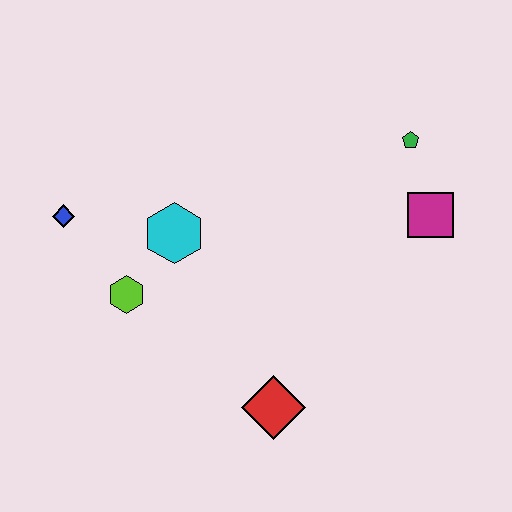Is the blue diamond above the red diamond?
Yes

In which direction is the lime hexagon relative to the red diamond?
The lime hexagon is to the left of the red diamond.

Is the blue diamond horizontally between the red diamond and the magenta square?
No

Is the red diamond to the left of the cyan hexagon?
No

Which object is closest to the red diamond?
The lime hexagon is closest to the red diamond.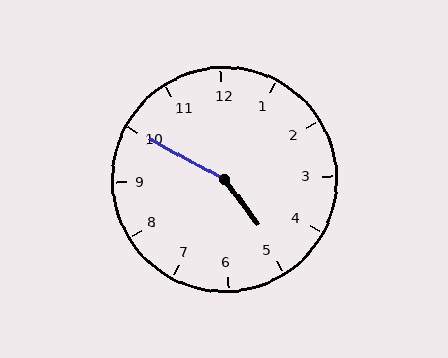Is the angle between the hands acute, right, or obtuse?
It is obtuse.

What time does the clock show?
4:50.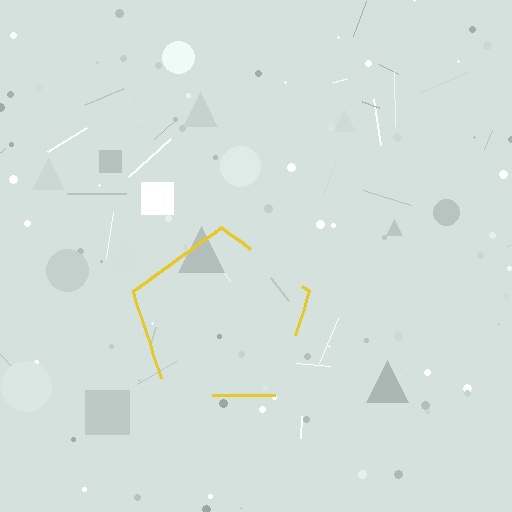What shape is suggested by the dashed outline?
The dashed outline suggests a pentagon.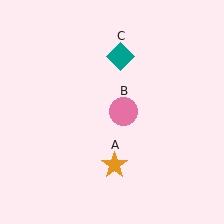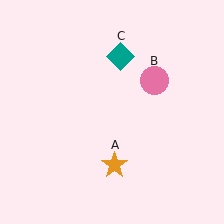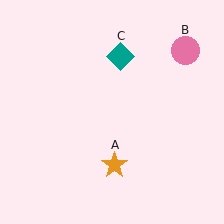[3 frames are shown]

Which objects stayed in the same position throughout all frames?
Orange star (object A) and teal diamond (object C) remained stationary.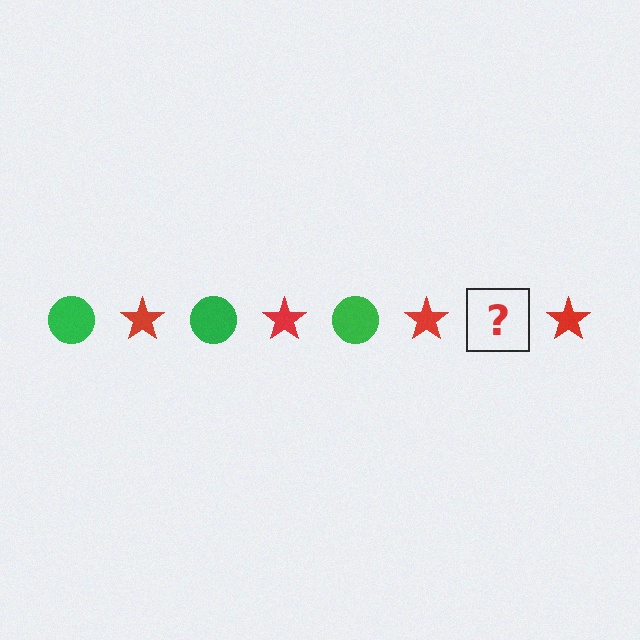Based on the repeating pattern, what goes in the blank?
The blank should be a green circle.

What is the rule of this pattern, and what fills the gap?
The rule is that the pattern alternates between green circle and red star. The gap should be filled with a green circle.